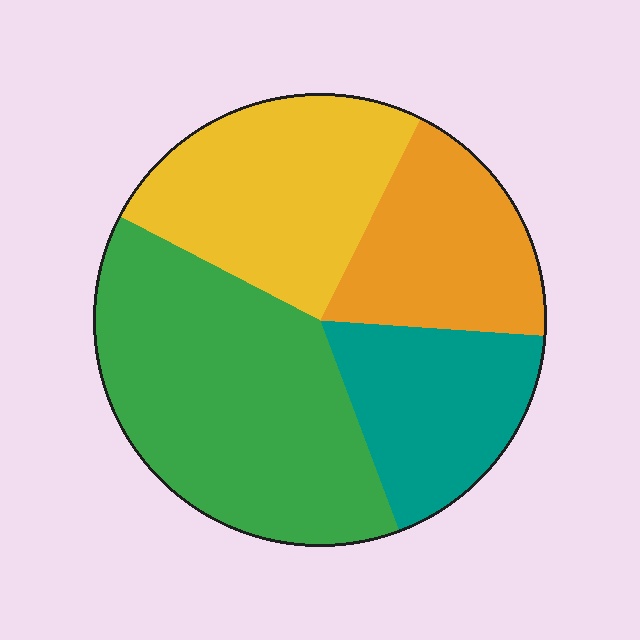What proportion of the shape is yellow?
Yellow covers around 25% of the shape.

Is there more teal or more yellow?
Yellow.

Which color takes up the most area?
Green, at roughly 40%.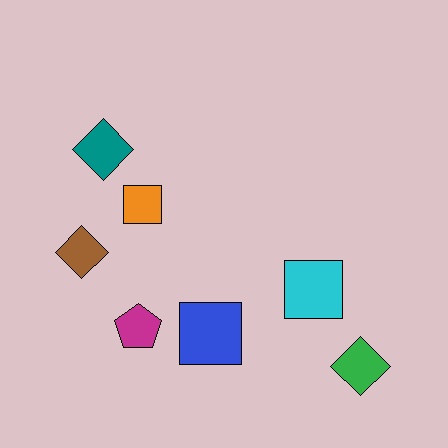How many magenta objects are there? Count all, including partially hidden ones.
There is 1 magenta object.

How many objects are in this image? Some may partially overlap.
There are 7 objects.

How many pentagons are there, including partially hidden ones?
There is 1 pentagon.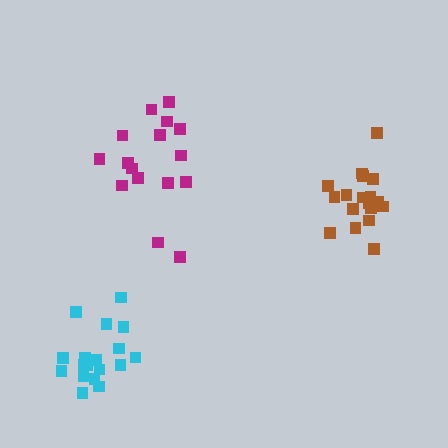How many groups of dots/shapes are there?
There are 3 groups.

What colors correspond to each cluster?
The clusters are colored: magenta, brown, cyan.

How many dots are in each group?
Group 1: 16 dots, Group 2: 19 dots, Group 3: 18 dots (53 total).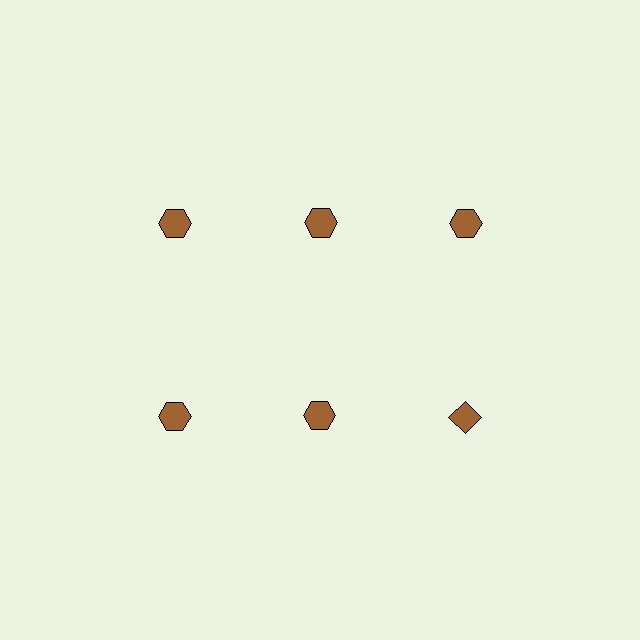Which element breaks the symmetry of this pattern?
The brown diamond in the second row, center column breaks the symmetry. All other shapes are brown hexagons.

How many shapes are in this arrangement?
There are 6 shapes arranged in a grid pattern.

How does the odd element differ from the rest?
It has a different shape: diamond instead of hexagon.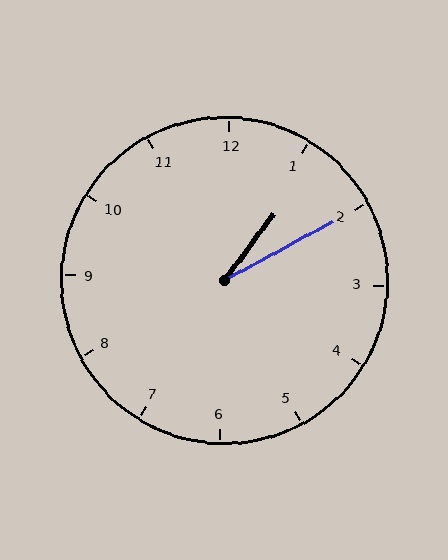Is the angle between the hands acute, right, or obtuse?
It is acute.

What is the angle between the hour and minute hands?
Approximately 25 degrees.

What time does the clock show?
1:10.